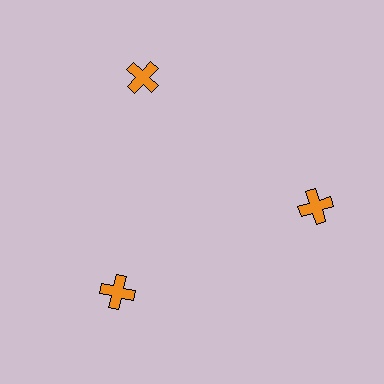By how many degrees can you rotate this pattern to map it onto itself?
The pattern maps onto itself every 120 degrees of rotation.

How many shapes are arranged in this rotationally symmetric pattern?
There are 3 shapes, arranged in 3 groups of 1.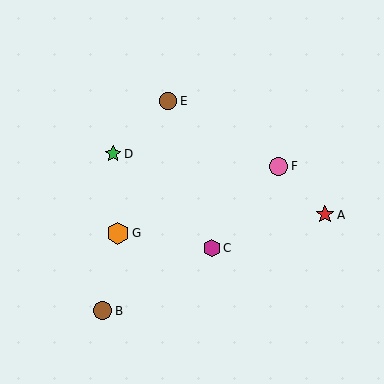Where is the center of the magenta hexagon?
The center of the magenta hexagon is at (212, 248).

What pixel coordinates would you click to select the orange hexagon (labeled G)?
Click at (118, 233) to select the orange hexagon G.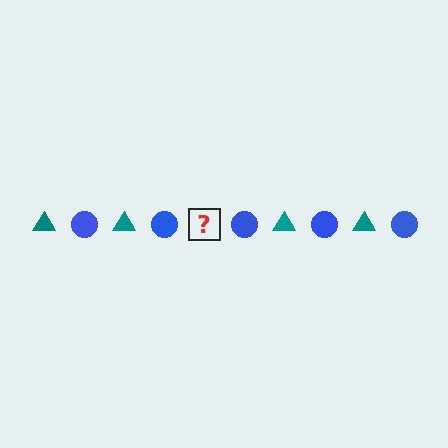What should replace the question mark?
The question mark should be replaced with a teal triangle.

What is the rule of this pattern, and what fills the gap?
The rule is that the pattern alternates between teal triangle and blue circle. The gap should be filled with a teal triangle.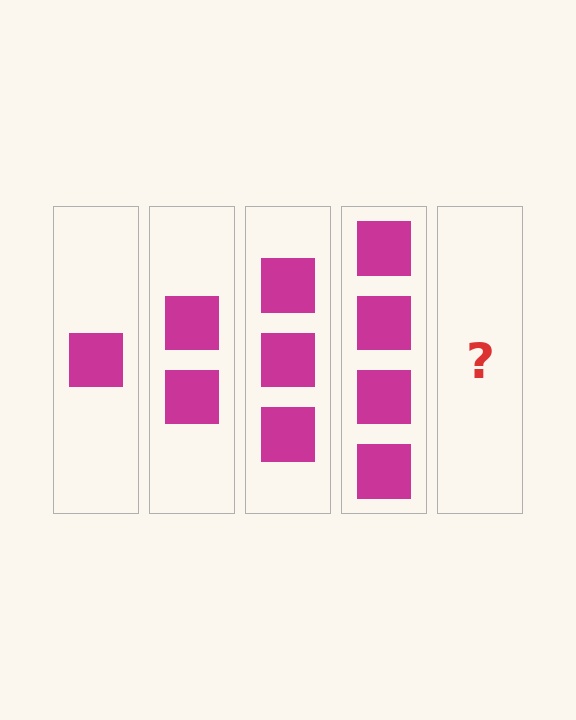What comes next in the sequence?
The next element should be 5 squares.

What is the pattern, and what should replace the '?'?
The pattern is that each step adds one more square. The '?' should be 5 squares.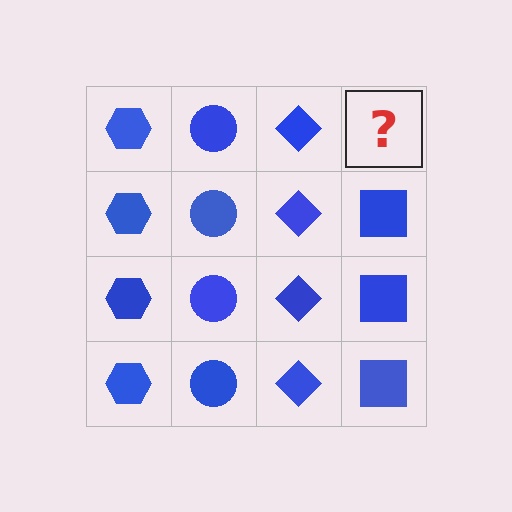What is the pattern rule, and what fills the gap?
The rule is that each column has a consistent shape. The gap should be filled with a blue square.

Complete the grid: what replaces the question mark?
The question mark should be replaced with a blue square.